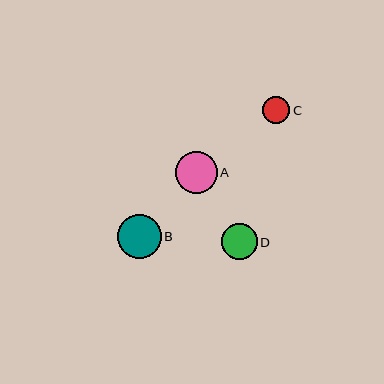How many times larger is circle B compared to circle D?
Circle B is approximately 1.2 times the size of circle D.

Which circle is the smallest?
Circle C is the smallest with a size of approximately 27 pixels.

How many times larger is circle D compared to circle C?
Circle D is approximately 1.3 times the size of circle C.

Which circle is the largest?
Circle B is the largest with a size of approximately 44 pixels.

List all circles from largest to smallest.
From largest to smallest: B, A, D, C.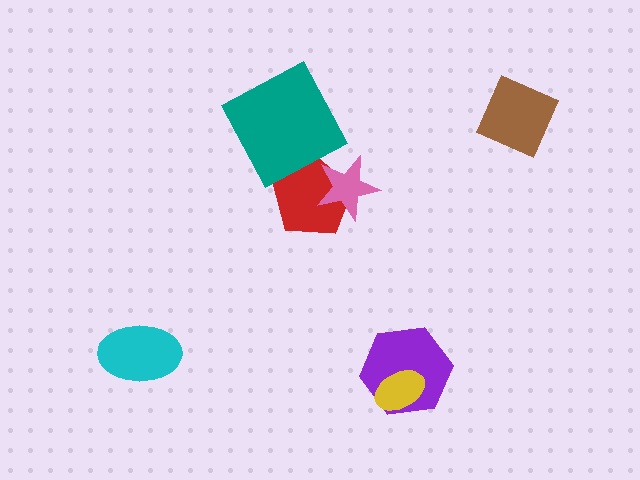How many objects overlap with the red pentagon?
2 objects overlap with the red pentagon.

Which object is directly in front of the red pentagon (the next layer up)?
The pink star is directly in front of the red pentagon.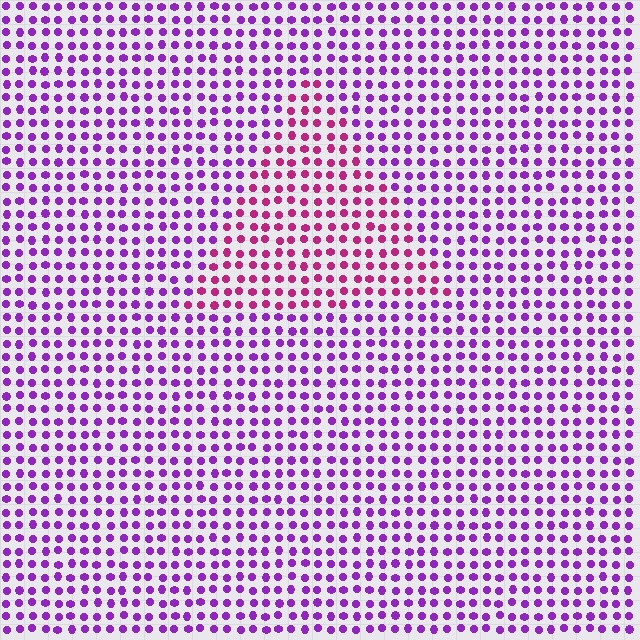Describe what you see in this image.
The image is filled with small purple elements in a uniform arrangement. A triangle-shaped region is visible where the elements are tinted to a slightly different hue, forming a subtle color boundary.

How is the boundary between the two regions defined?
The boundary is defined purely by a slight shift in hue (about 41 degrees). Spacing, size, and orientation are identical on both sides.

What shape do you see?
I see a triangle.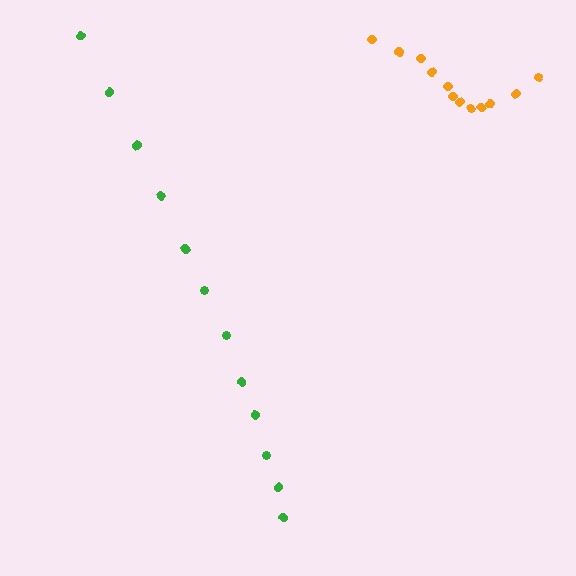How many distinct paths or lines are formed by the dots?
There are 2 distinct paths.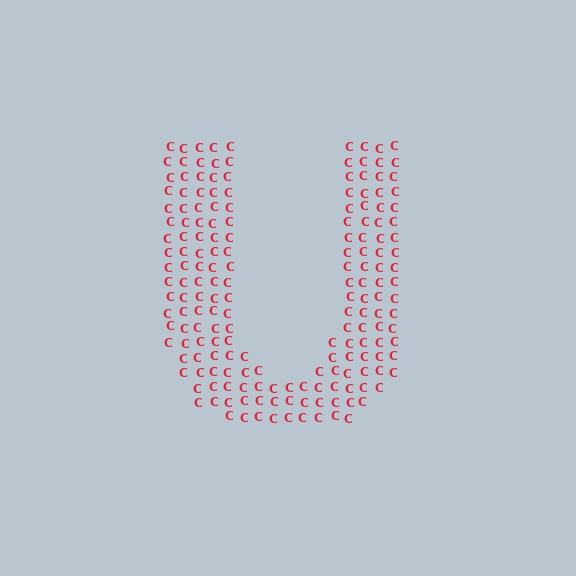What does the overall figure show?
The overall figure shows the letter U.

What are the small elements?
The small elements are letter C's.